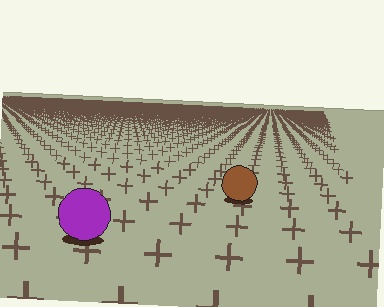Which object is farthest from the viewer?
The brown circle is farthest from the viewer. It appears smaller and the ground texture around it is denser.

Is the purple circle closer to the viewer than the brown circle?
Yes. The purple circle is closer — you can tell from the texture gradient: the ground texture is coarser near it.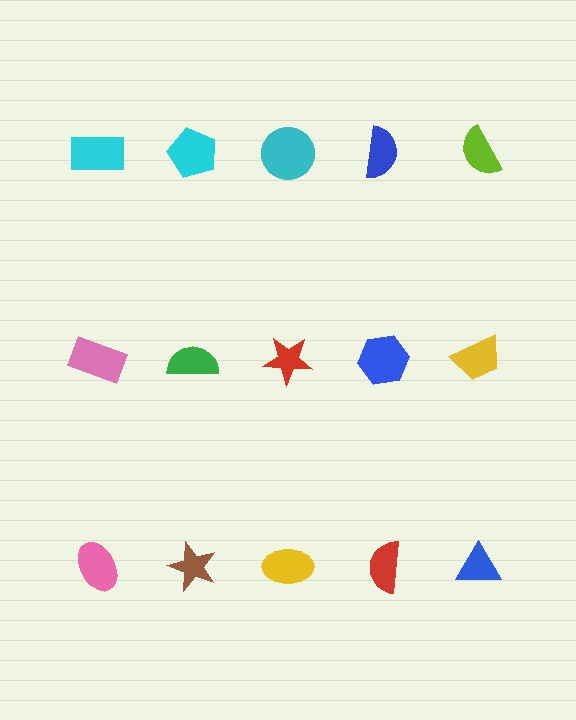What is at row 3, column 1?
A pink ellipse.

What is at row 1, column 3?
A cyan circle.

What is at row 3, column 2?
A brown star.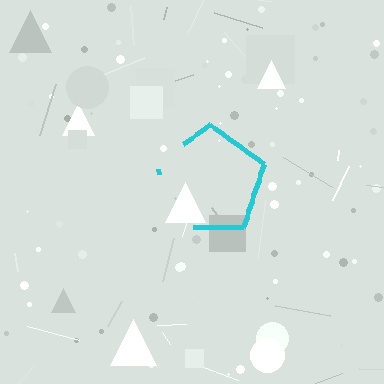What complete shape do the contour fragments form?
The contour fragments form a pentagon.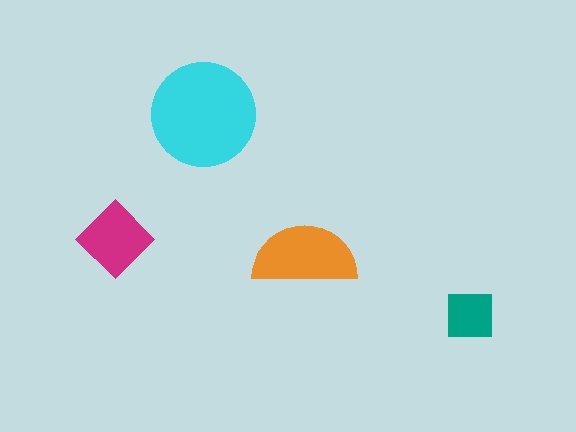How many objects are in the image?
There are 4 objects in the image.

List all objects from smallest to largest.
The teal square, the magenta diamond, the orange semicircle, the cyan circle.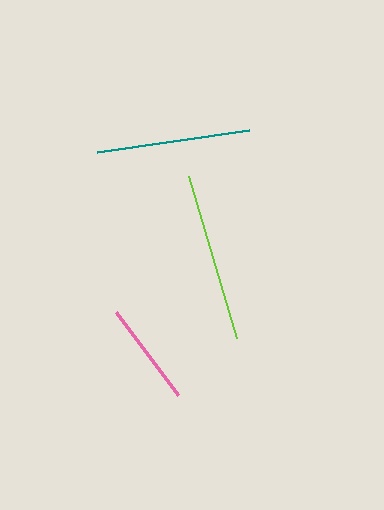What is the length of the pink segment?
The pink segment is approximately 104 pixels long.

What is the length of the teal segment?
The teal segment is approximately 154 pixels long.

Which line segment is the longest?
The lime line is the longest at approximately 169 pixels.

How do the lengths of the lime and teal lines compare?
The lime and teal lines are approximately the same length.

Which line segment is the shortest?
The pink line is the shortest at approximately 104 pixels.